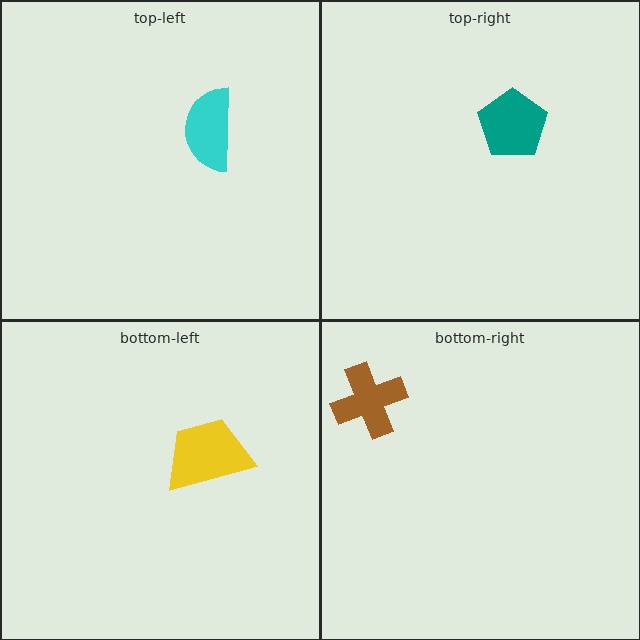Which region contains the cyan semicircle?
The top-left region.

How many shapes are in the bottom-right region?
1.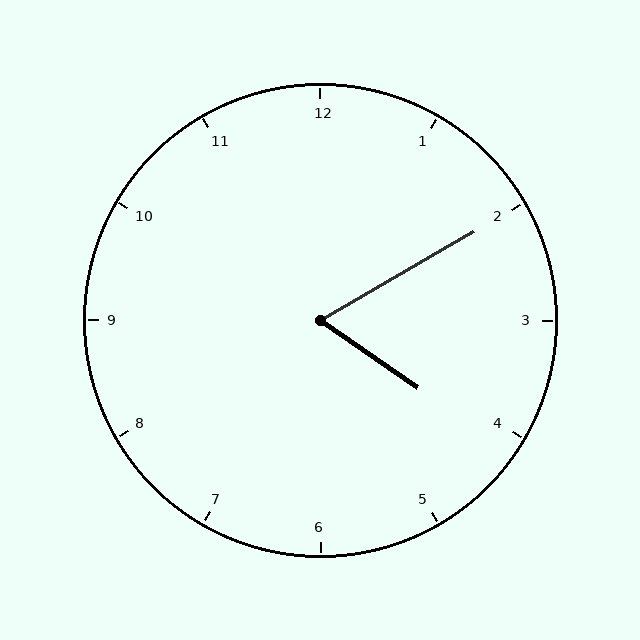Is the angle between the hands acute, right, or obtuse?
It is acute.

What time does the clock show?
4:10.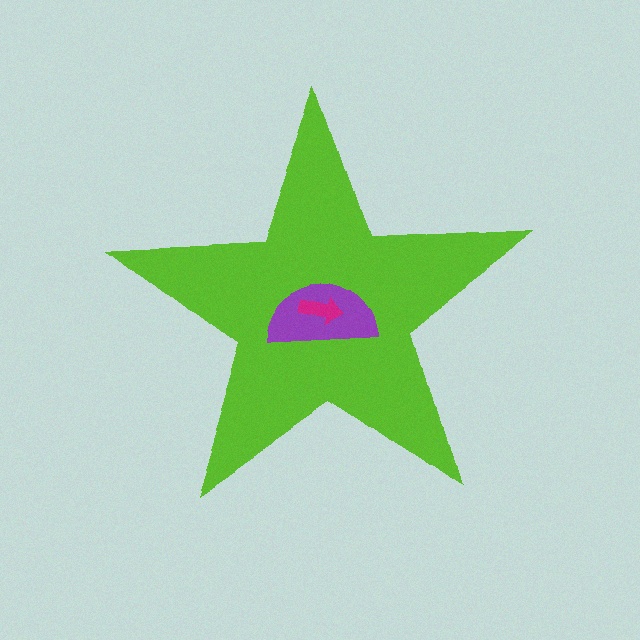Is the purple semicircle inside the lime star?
Yes.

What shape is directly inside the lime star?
The purple semicircle.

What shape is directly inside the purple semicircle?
The magenta arrow.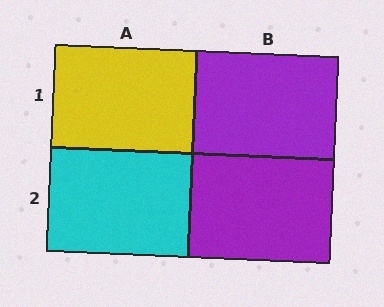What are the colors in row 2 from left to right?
Cyan, purple.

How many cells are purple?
2 cells are purple.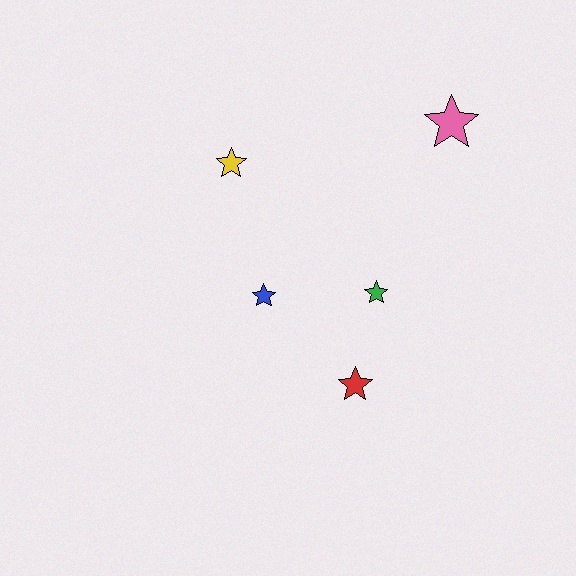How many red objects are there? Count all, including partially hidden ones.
There is 1 red object.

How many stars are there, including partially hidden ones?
There are 5 stars.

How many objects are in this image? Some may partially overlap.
There are 5 objects.